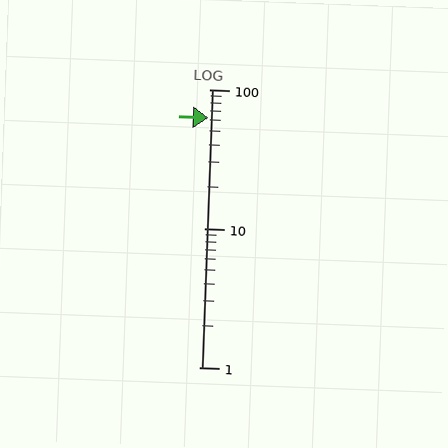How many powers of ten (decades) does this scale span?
The scale spans 2 decades, from 1 to 100.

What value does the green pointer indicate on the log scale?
The pointer indicates approximately 62.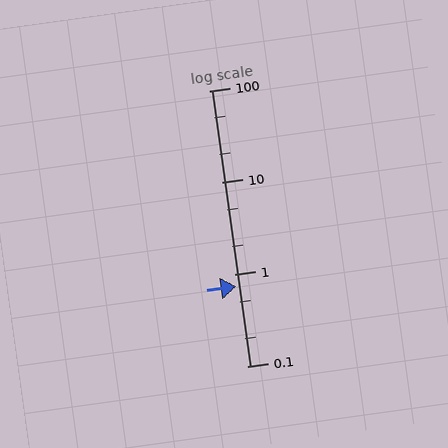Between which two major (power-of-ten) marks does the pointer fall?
The pointer is between 0.1 and 1.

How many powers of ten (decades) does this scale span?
The scale spans 3 decades, from 0.1 to 100.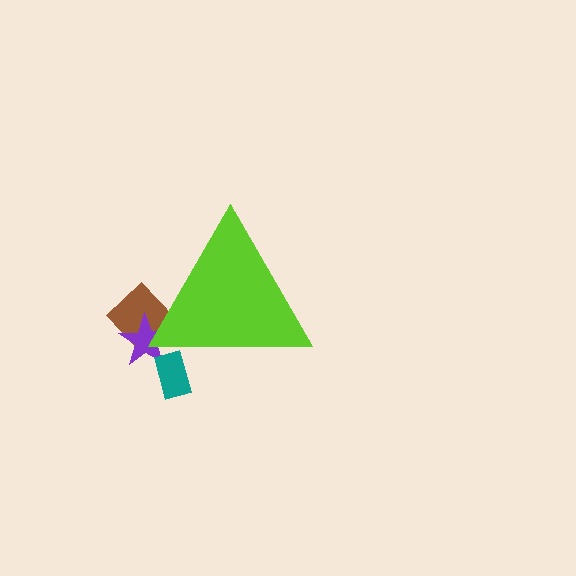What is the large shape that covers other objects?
A lime triangle.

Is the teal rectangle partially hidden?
Yes, the teal rectangle is partially hidden behind the lime triangle.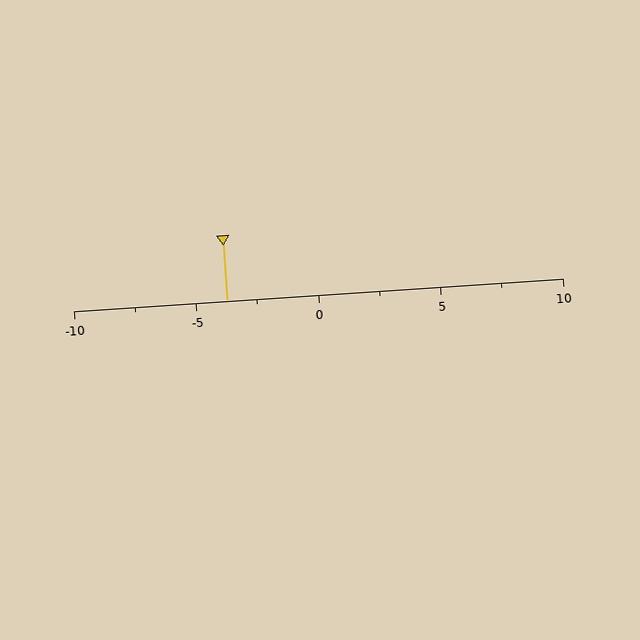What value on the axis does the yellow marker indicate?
The marker indicates approximately -3.8.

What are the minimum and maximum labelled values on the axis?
The axis runs from -10 to 10.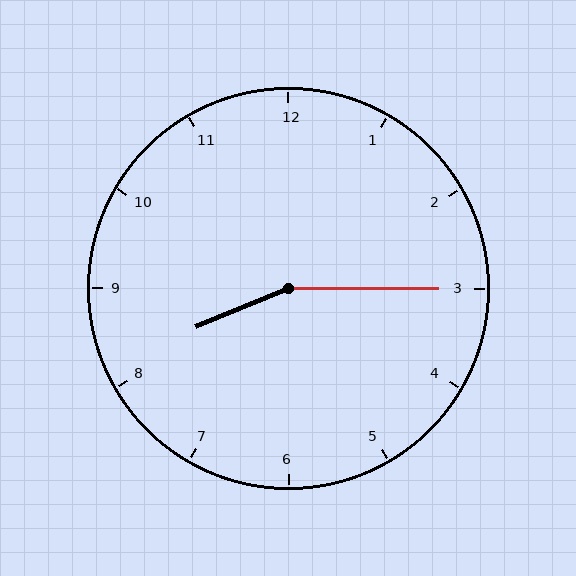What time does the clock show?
8:15.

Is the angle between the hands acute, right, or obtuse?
It is obtuse.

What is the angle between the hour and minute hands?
Approximately 158 degrees.